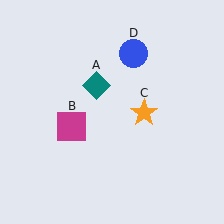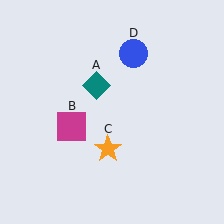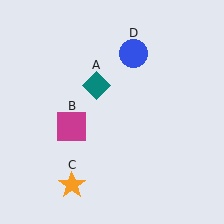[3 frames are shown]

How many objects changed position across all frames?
1 object changed position: orange star (object C).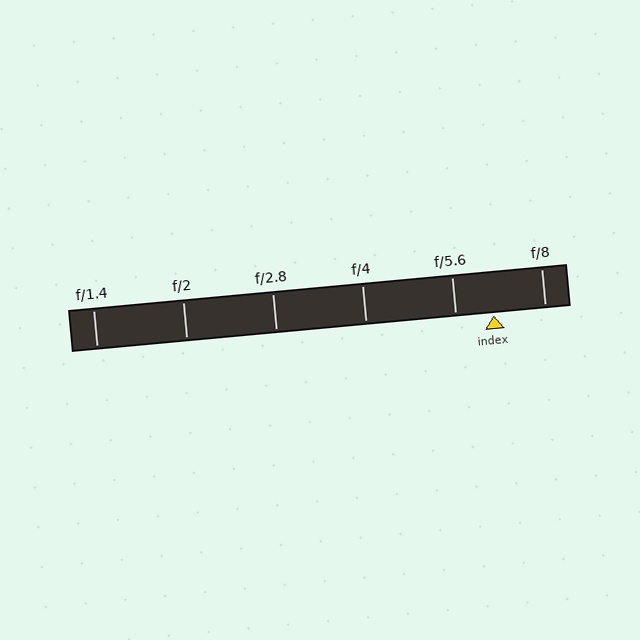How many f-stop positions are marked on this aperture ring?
There are 6 f-stop positions marked.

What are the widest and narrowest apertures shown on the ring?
The widest aperture shown is f/1.4 and the narrowest is f/8.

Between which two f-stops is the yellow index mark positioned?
The index mark is between f/5.6 and f/8.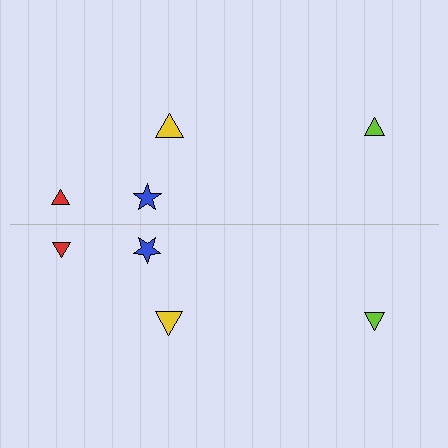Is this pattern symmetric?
Yes, this pattern has bilateral (reflection) symmetry.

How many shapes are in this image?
There are 8 shapes in this image.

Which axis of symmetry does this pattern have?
The pattern has a horizontal axis of symmetry running through the center of the image.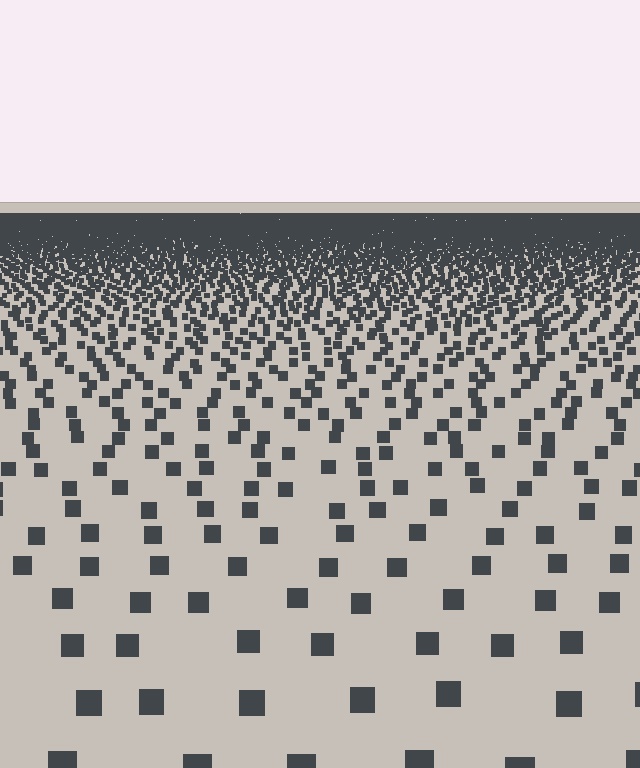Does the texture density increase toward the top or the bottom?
Density increases toward the top.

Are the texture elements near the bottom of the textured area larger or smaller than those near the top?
Larger. Near the bottom, elements are closer to the viewer and appear at a bigger on-screen size.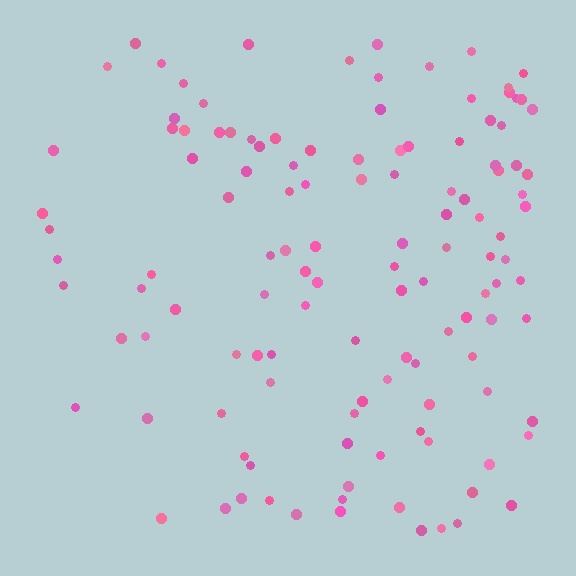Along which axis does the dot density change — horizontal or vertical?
Horizontal.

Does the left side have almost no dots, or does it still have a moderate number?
Still a moderate number, just noticeably fewer than the right.